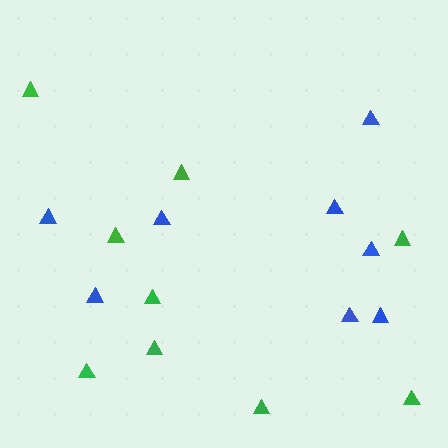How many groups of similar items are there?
There are 2 groups: one group of blue triangles (8) and one group of green triangles (9).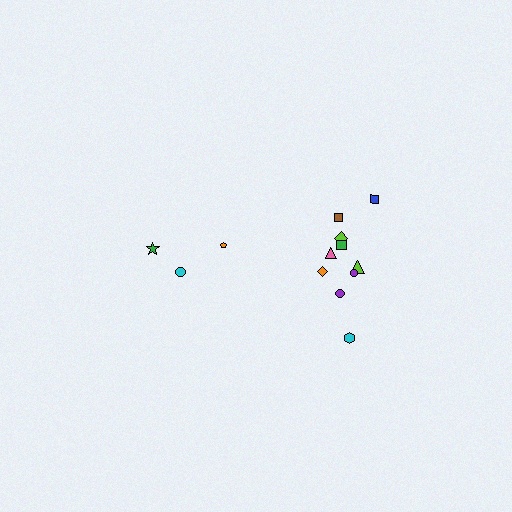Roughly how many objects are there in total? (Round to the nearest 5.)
Roughly 15 objects in total.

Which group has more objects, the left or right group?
The right group.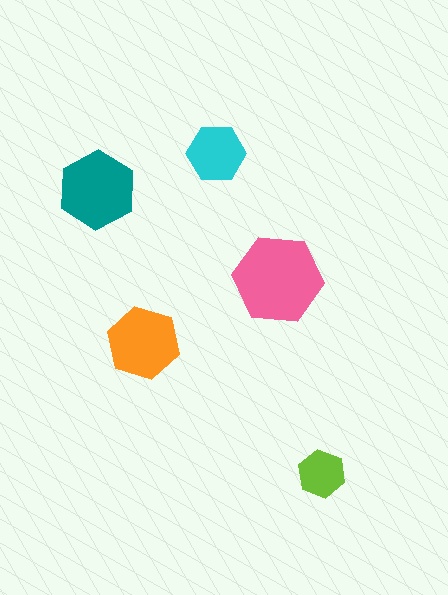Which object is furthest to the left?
The teal hexagon is leftmost.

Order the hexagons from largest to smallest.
the pink one, the teal one, the orange one, the cyan one, the lime one.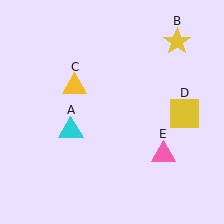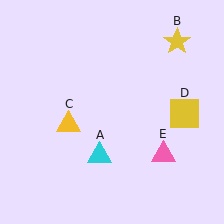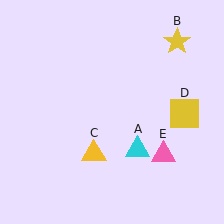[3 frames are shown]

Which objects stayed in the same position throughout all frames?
Yellow star (object B) and yellow square (object D) and pink triangle (object E) remained stationary.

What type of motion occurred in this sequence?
The cyan triangle (object A), yellow triangle (object C) rotated counterclockwise around the center of the scene.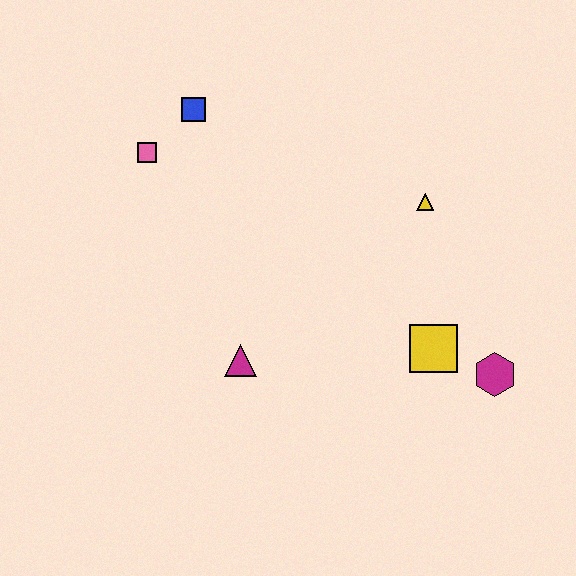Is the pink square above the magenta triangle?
Yes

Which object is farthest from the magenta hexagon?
The pink square is farthest from the magenta hexagon.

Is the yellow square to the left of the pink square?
No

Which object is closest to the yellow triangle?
The yellow square is closest to the yellow triangle.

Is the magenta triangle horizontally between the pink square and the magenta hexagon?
Yes